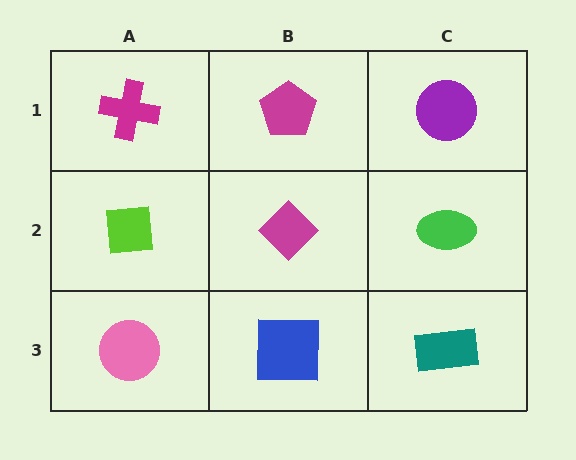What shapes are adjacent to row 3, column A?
A lime square (row 2, column A), a blue square (row 3, column B).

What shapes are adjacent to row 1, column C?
A green ellipse (row 2, column C), a magenta pentagon (row 1, column B).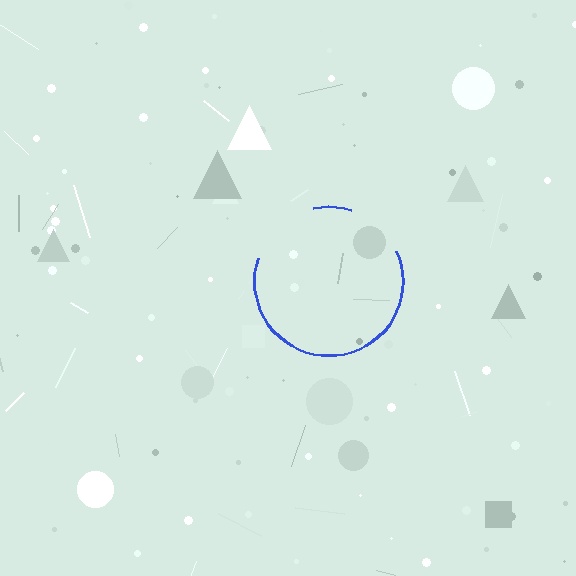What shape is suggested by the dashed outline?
The dashed outline suggests a circle.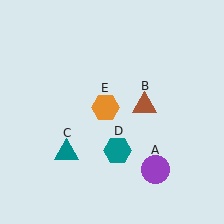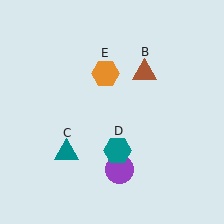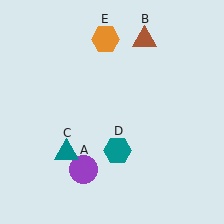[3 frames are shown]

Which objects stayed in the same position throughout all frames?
Teal triangle (object C) and teal hexagon (object D) remained stationary.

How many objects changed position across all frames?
3 objects changed position: purple circle (object A), brown triangle (object B), orange hexagon (object E).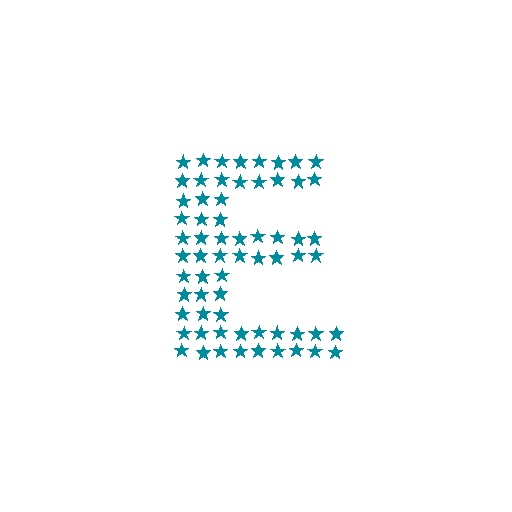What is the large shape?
The large shape is the letter E.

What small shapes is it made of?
It is made of small stars.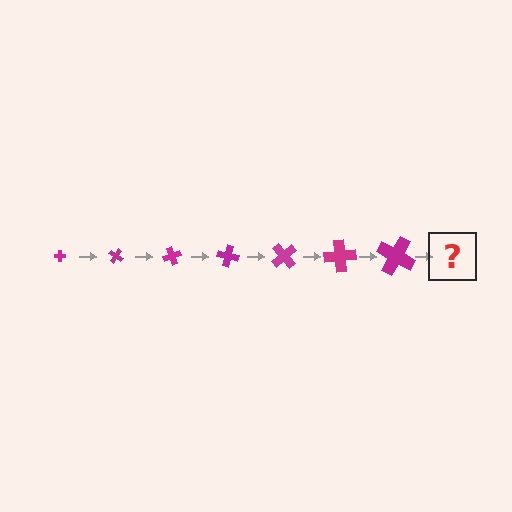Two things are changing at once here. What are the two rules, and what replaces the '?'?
The two rules are that the cross grows larger each step and it rotates 35 degrees each step. The '?' should be a cross, larger than the previous one and rotated 245 degrees from the start.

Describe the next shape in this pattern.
It should be a cross, larger than the previous one and rotated 245 degrees from the start.